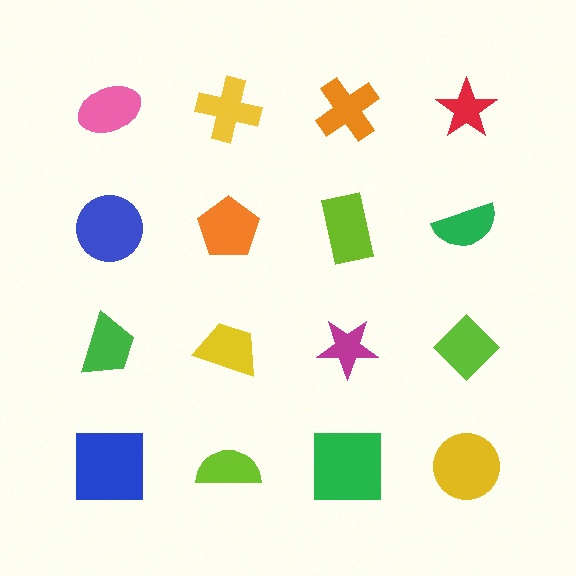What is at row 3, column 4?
A lime diamond.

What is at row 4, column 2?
A lime semicircle.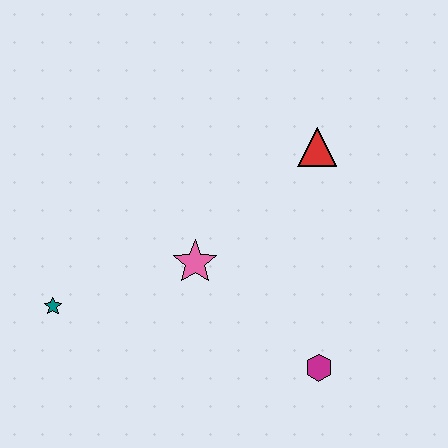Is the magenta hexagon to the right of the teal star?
Yes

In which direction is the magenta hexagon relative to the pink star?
The magenta hexagon is to the right of the pink star.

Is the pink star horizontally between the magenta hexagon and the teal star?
Yes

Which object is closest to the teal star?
The pink star is closest to the teal star.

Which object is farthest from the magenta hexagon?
The teal star is farthest from the magenta hexagon.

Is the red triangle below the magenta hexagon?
No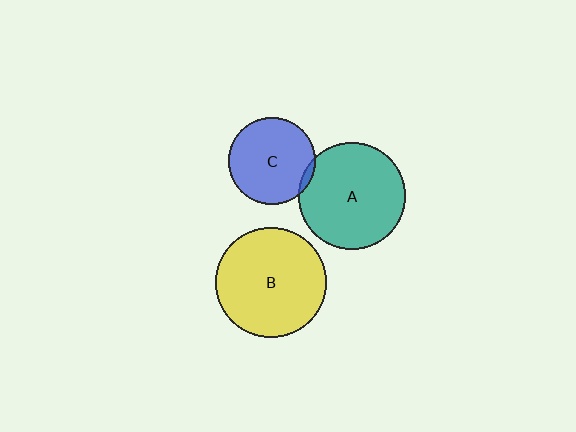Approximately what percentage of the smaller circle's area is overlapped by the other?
Approximately 5%.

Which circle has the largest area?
Circle B (yellow).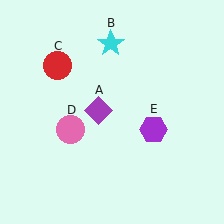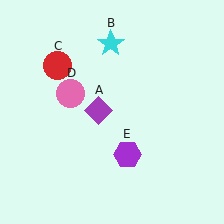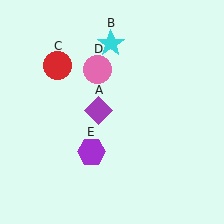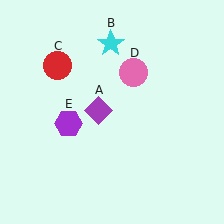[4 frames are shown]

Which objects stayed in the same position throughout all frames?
Purple diamond (object A) and cyan star (object B) and red circle (object C) remained stationary.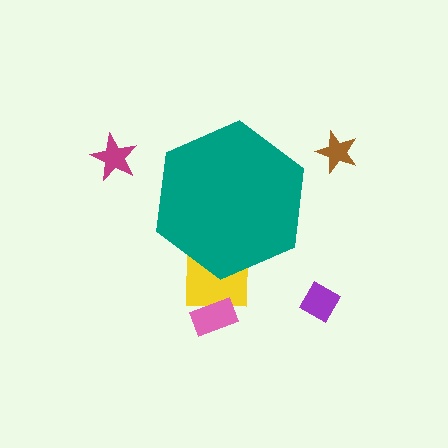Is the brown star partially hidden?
No, the brown star is fully visible.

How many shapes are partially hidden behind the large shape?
1 shape is partially hidden.